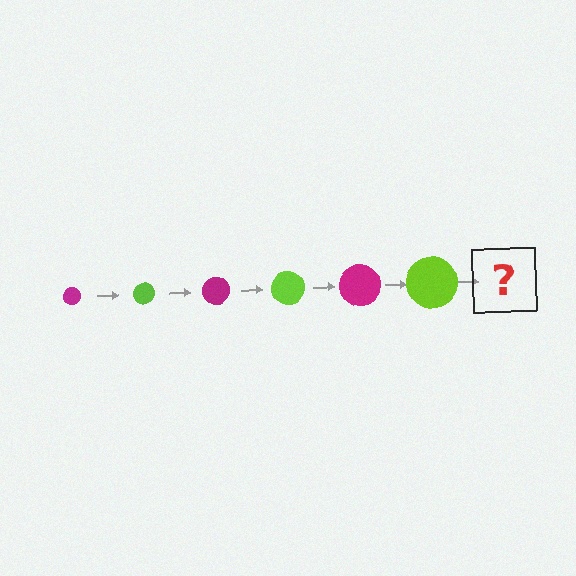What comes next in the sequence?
The next element should be a magenta circle, larger than the previous one.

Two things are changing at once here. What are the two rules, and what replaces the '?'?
The two rules are that the circle grows larger each step and the color cycles through magenta and lime. The '?' should be a magenta circle, larger than the previous one.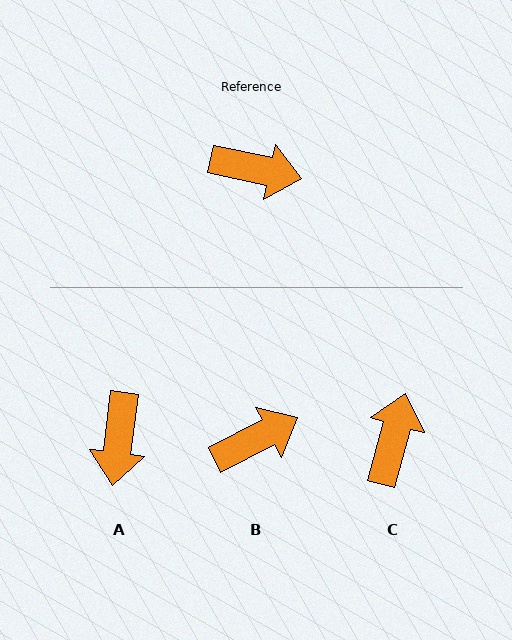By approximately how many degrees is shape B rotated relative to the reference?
Approximately 39 degrees counter-clockwise.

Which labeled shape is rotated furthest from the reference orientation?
C, about 86 degrees away.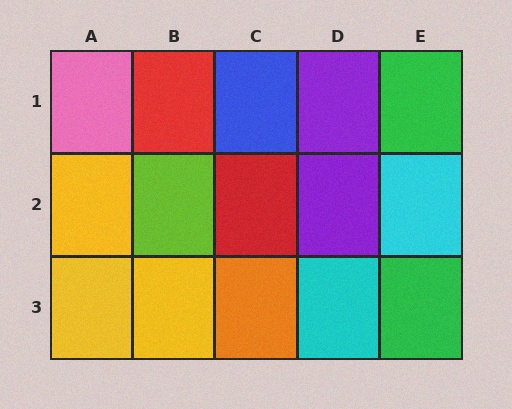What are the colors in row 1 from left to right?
Pink, red, blue, purple, green.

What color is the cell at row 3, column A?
Yellow.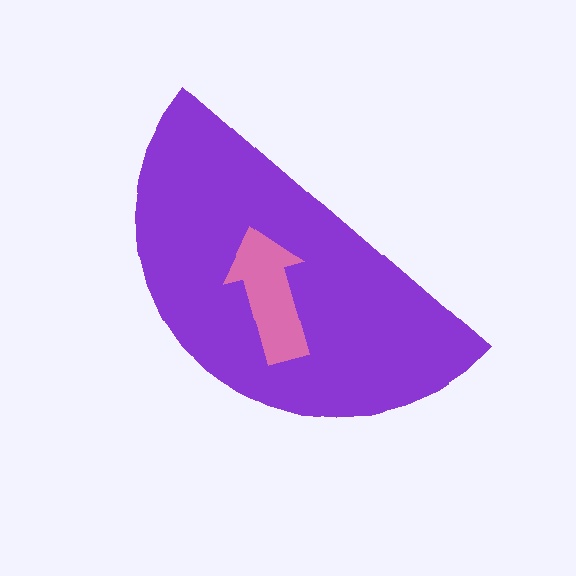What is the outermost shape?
The purple semicircle.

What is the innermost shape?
The pink arrow.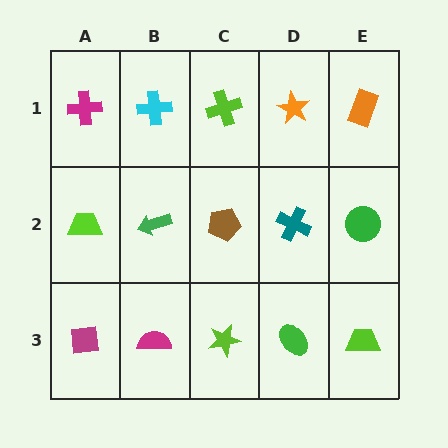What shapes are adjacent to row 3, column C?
A brown pentagon (row 2, column C), a magenta semicircle (row 3, column B), a green ellipse (row 3, column D).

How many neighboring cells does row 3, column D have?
3.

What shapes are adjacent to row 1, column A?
A lime trapezoid (row 2, column A), a cyan cross (row 1, column B).